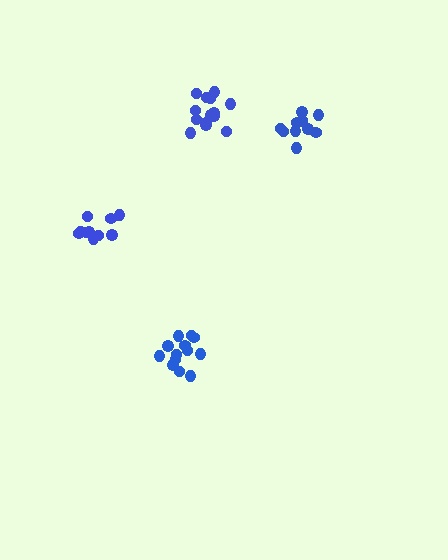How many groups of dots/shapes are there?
There are 4 groups.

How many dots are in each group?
Group 1: 10 dots, Group 2: 11 dots, Group 3: 13 dots, Group 4: 14 dots (48 total).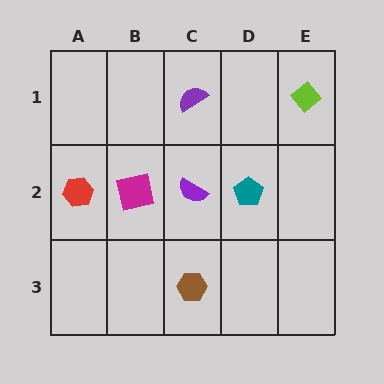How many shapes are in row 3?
1 shape.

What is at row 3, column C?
A brown hexagon.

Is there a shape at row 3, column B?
No, that cell is empty.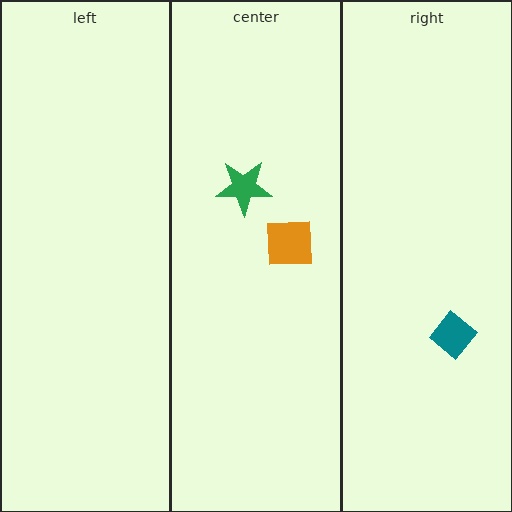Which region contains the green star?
The center region.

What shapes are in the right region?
The teal diamond.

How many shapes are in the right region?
1.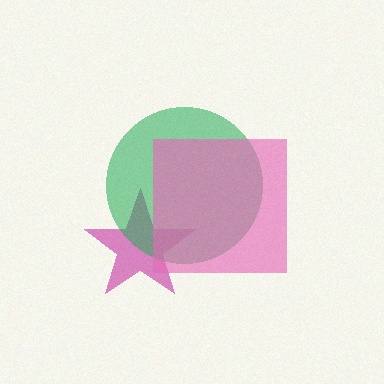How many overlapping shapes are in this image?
There are 3 overlapping shapes in the image.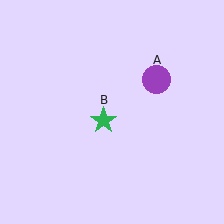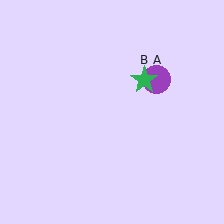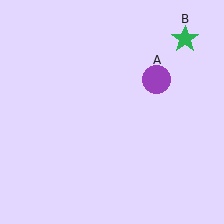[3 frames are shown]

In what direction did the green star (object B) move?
The green star (object B) moved up and to the right.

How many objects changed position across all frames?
1 object changed position: green star (object B).